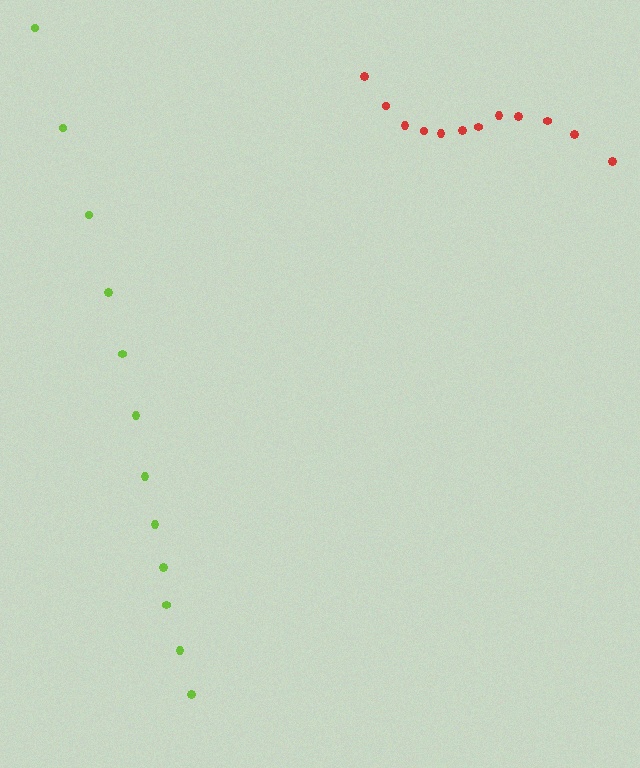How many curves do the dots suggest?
There are 2 distinct paths.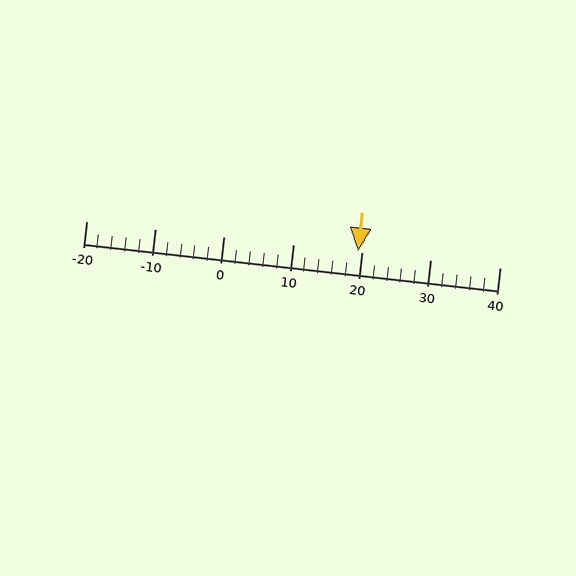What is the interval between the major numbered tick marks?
The major tick marks are spaced 10 units apart.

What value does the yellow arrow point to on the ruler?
The yellow arrow points to approximately 20.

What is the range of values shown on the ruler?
The ruler shows values from -20 to 40.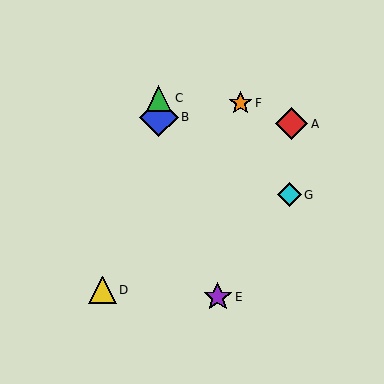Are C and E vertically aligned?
No, C is at x≈159 and E is at x≈218.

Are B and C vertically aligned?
Yes, both are at x≈159.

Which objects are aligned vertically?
Objects B, C are aligned vertically.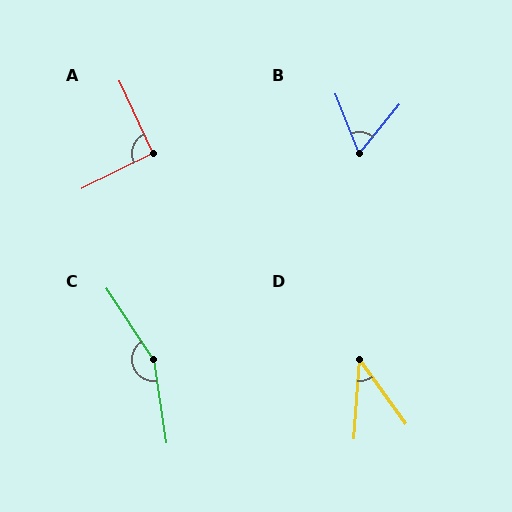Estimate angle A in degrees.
Approximately 92 degrees.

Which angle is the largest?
C, at approximately 155 degrees.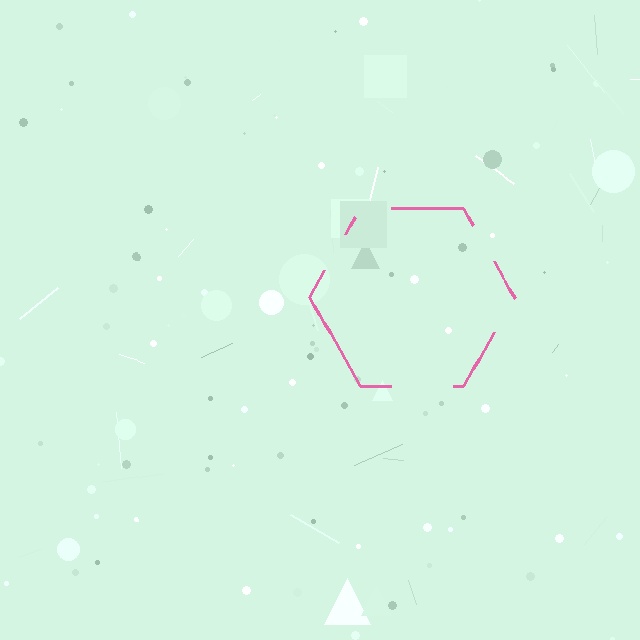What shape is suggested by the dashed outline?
The dashed outline suggests a hexagon.